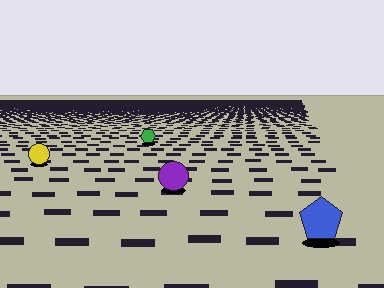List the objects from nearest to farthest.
From nearest to farthest: the blue pentagon, the purple circle, the yellow circle, the green hexagon.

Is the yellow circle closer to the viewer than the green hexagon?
Yes. The yellow circle is closer — you can tell from the texture gradient: the ground texture is coarser near it.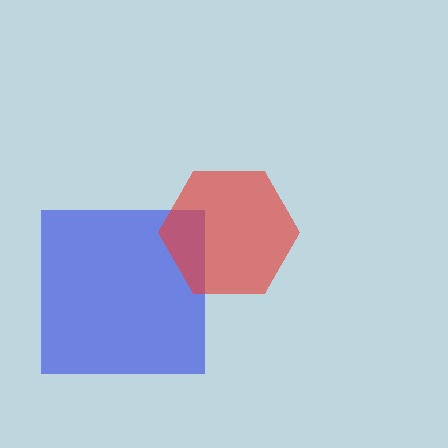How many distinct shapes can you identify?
There are 2 distinct shapes: a blue square, a red hexagon.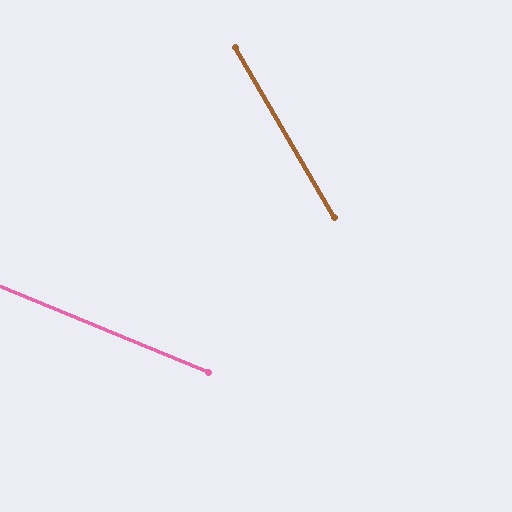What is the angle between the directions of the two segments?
Approximately 37 degrees.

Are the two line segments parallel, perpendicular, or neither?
Neither parallel nor perpendicular — they differ by about 37°.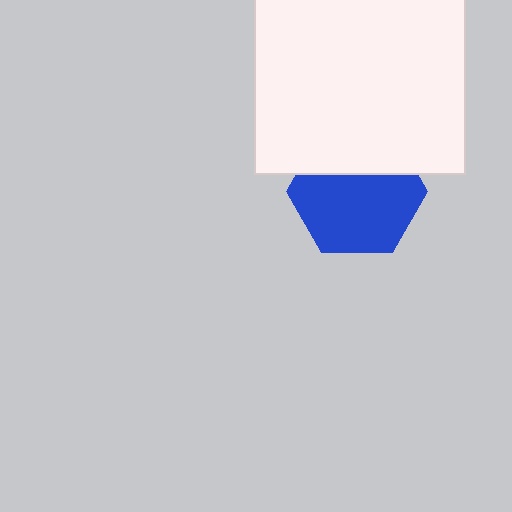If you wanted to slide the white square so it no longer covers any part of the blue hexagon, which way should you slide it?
Slide it up — that is the most direct way to separate the two shapes.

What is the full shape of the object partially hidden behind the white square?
The partially hidden object is a blue hexagon.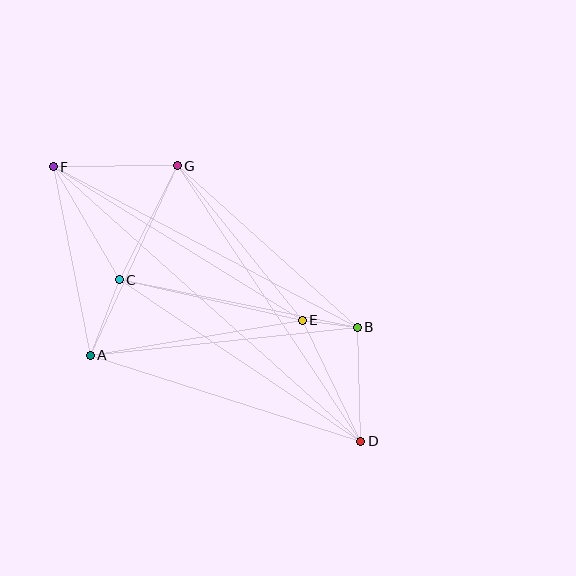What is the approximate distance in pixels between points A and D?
The distance between A and D is approximately 284 pixels.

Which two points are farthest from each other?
Points D and F are farthest from each other.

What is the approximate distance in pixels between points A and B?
The distance between A and B is approximately 269 pixels.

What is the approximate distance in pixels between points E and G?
The distance between E and G is approximately 199 pixels.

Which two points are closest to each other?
Points B and E are closest to each other.